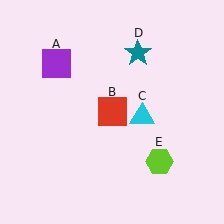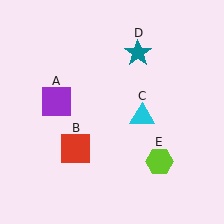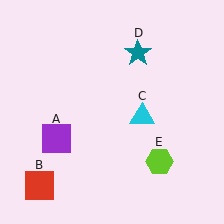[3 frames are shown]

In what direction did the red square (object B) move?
The red square (object B) moved down and to the left.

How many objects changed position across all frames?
2 objects changed position: purple square (object A), red square (object B).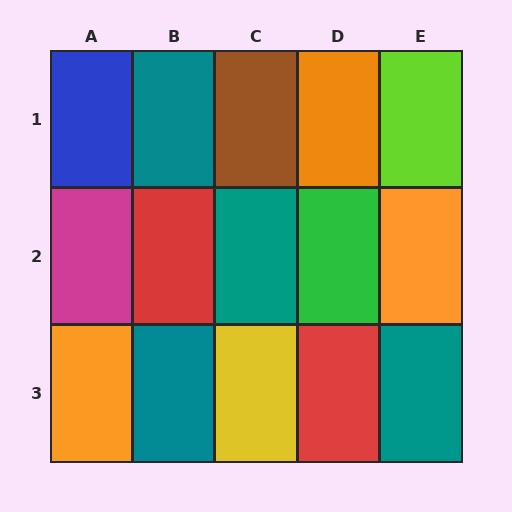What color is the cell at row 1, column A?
Blue.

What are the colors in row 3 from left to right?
Orange, teal, yellow, red, teal.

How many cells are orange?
3 cells are orange.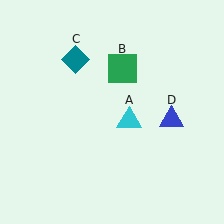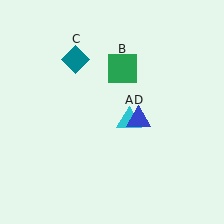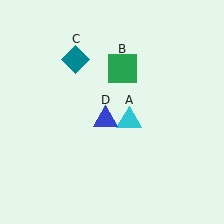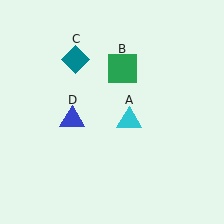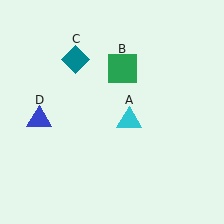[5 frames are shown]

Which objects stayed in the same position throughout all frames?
Cyan triangle (object A) and green square (object B) and teal diamond (object C) remained stationary.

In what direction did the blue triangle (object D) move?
The blue triangle (object D) moved left.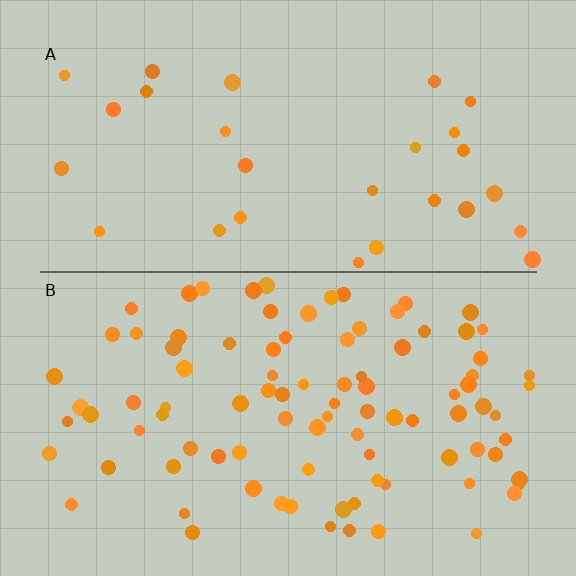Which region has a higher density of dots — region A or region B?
B (the bottom).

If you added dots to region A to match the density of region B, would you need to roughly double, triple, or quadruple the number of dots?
Approximately triple.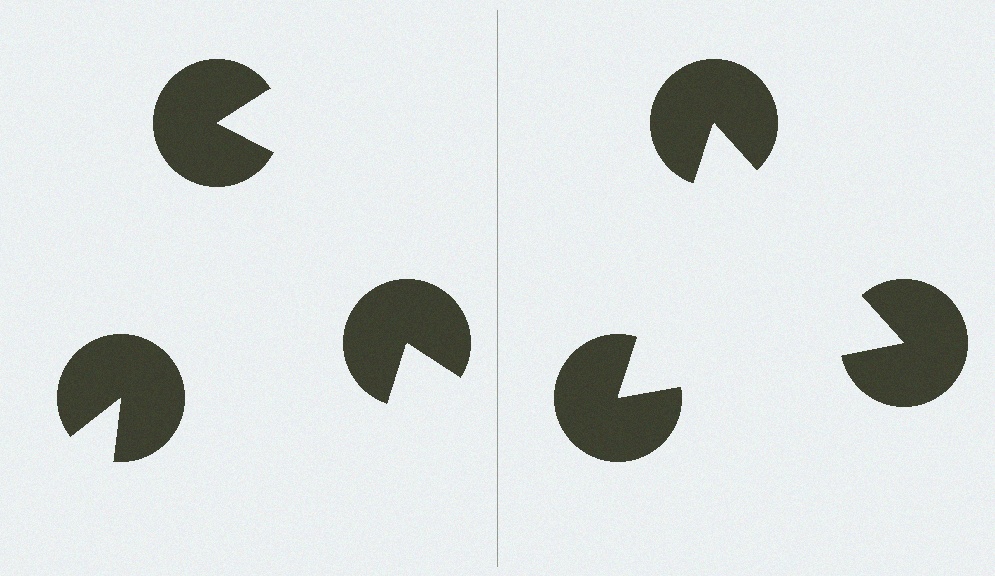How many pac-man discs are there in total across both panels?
6 — 3 on each side.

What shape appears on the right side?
An illusory triangle.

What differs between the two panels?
The pac-man discs are positioned identically on both sides; only the wedge orientations differ. On the right they align to a triangle; on the left they are misaligned.